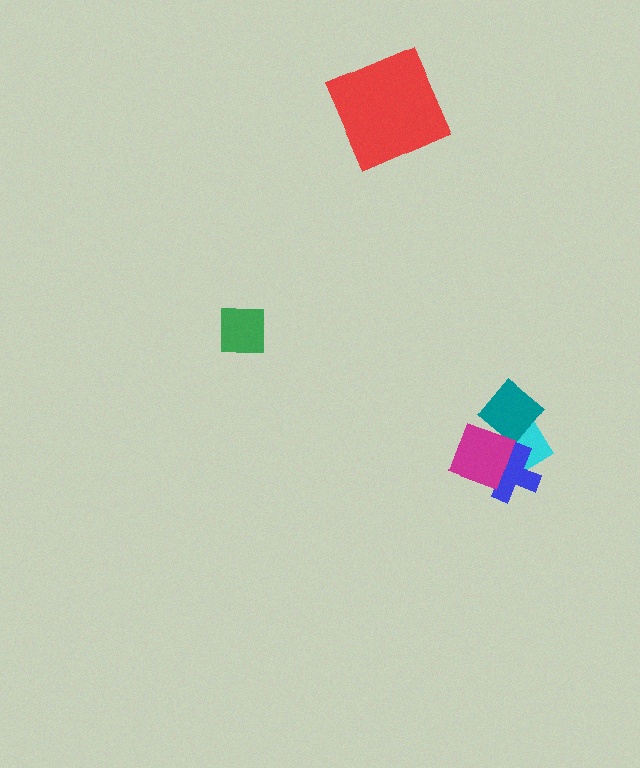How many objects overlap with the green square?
0 objects overlap with the green square.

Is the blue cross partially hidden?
Yes, it is partially covered by another shape.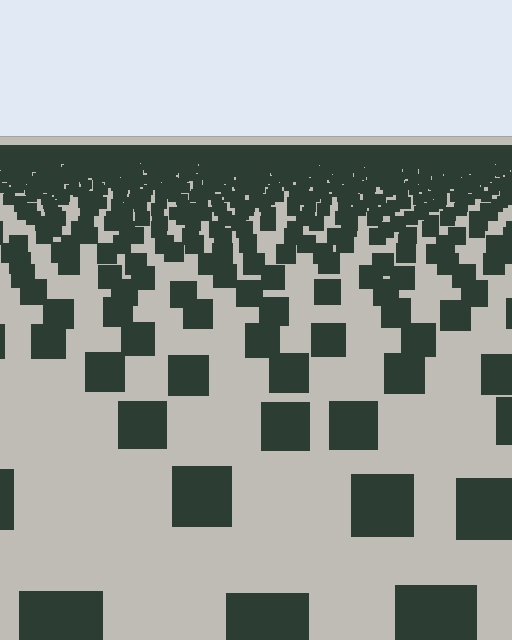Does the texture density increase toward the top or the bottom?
Density increases toward the top.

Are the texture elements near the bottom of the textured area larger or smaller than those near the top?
Larger. Near the bottom, elements are closer to the viewer and appear at a bigger on-screen size.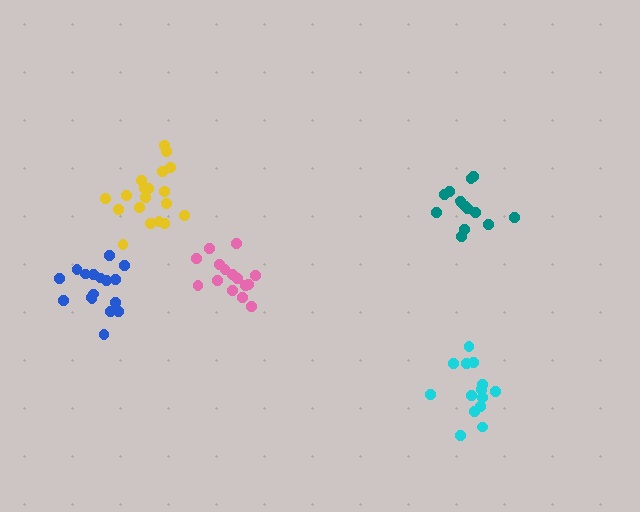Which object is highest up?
The yellow cluster is topmost.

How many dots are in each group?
Group 1: 14 dots, Group 2: 19 dots, Group 3: 15 dots, Group 4: 17 dots, Group 5: 15 dots (80 total).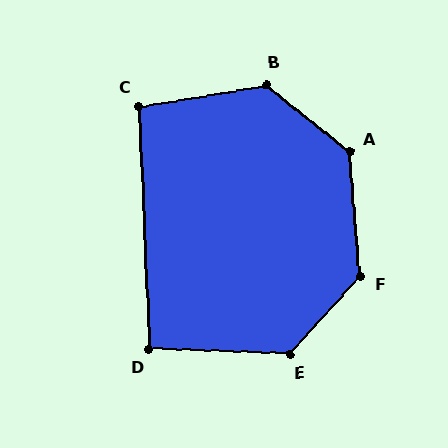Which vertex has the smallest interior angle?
D, at approximately 95 degrees.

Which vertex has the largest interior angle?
F, at approximately 133 degrees.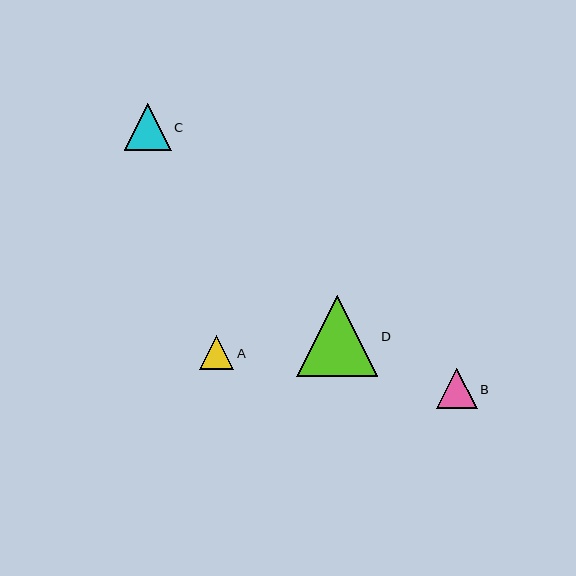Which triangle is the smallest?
Triangle A is the smallest with a size of approximately 34 pixels.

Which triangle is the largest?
Triangle D is the largest with a size of approximately 81 pixels.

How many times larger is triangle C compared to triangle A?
Triangle C is approximately 1.4 times the size of triangle A.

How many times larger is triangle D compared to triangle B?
Triangle D is approximately 2.0 times the size of triangle B.